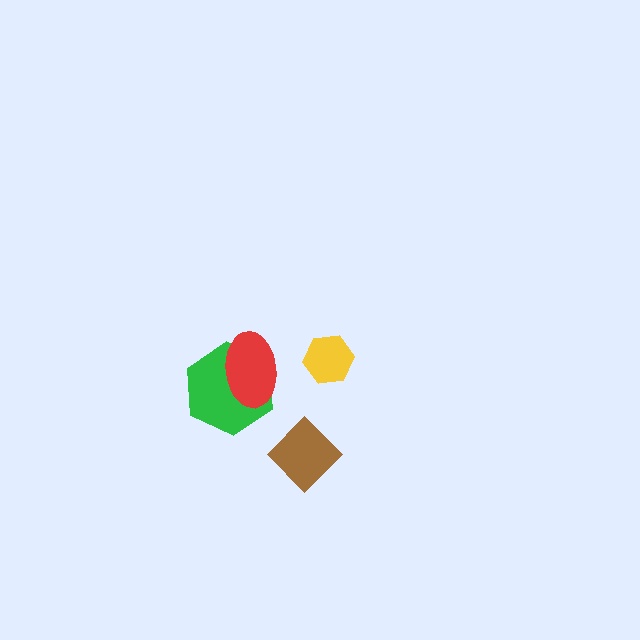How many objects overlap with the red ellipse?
1 object overlaps with the red ellipse.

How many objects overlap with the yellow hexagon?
0 objects overlap with the yellow hexagon.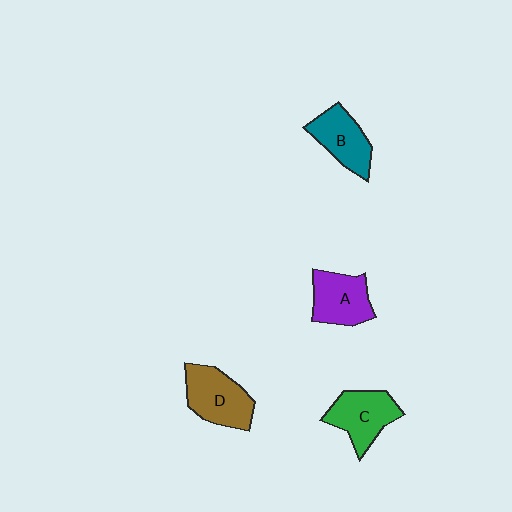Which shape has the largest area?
Shape D (brown).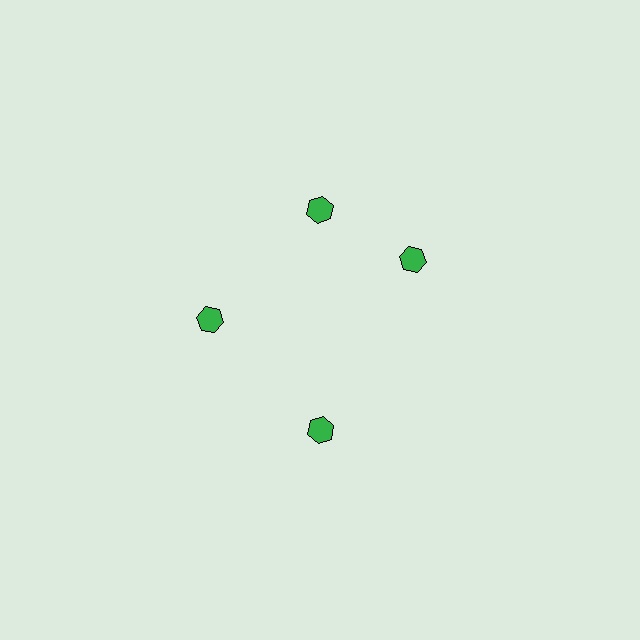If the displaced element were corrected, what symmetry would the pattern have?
It would have 4-fold rotational symmetry — the pattern would map onto itself every 90 degrees.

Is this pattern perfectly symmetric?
No. The 4 green hexagons are arranged in a ring, but one element near the 3 o'clock position is rotated out of alignment along the ring, breaking the 4-fold rotational symmetry.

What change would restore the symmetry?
The symmetry would be restored by rotating it back into even spacing with its neighbors so that all 4 hexagons sit at equal angles and equal distance from the center.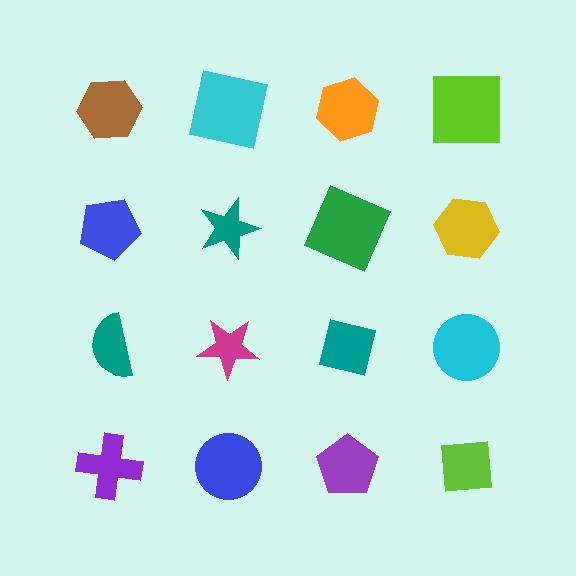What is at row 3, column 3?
A teal square.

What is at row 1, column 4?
A lime square.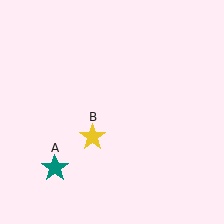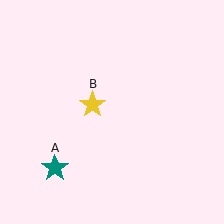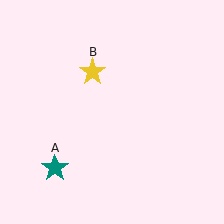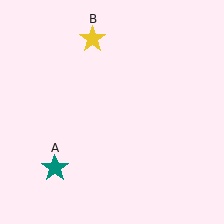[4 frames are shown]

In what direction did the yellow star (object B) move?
The yellow star (object B) moved up.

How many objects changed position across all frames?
1 object changed position: yellow star (object B).